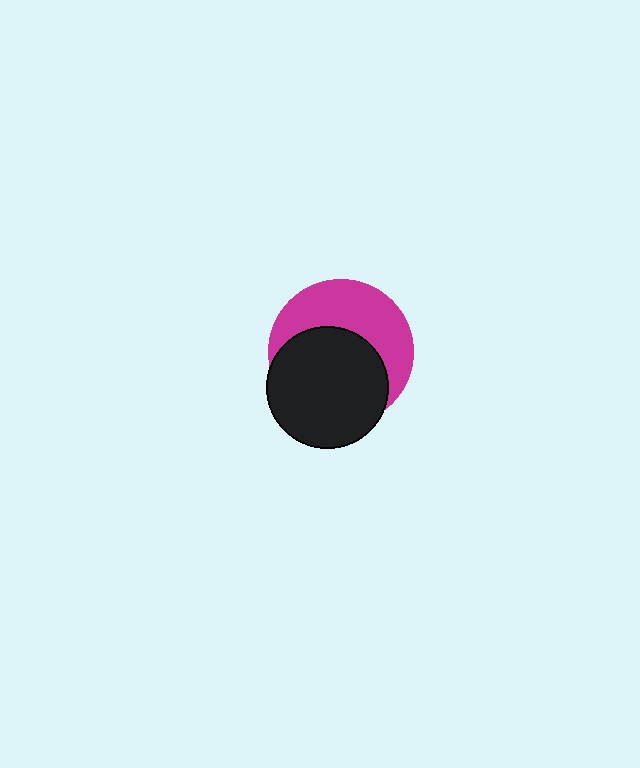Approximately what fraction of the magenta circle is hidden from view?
Roughly 54% of the magenta circle is hidden behind the black circle.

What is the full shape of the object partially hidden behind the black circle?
The partially hidden object is a magenta circle.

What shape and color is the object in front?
The object in front is a black circle.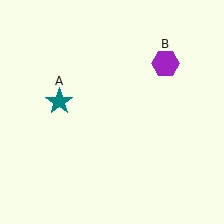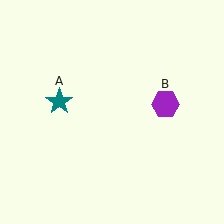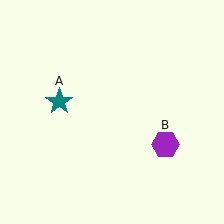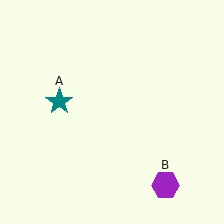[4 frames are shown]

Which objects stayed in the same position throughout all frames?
Teal star (object A) remained stationary.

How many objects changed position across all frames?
1 object changed position: purple hexagon (object B).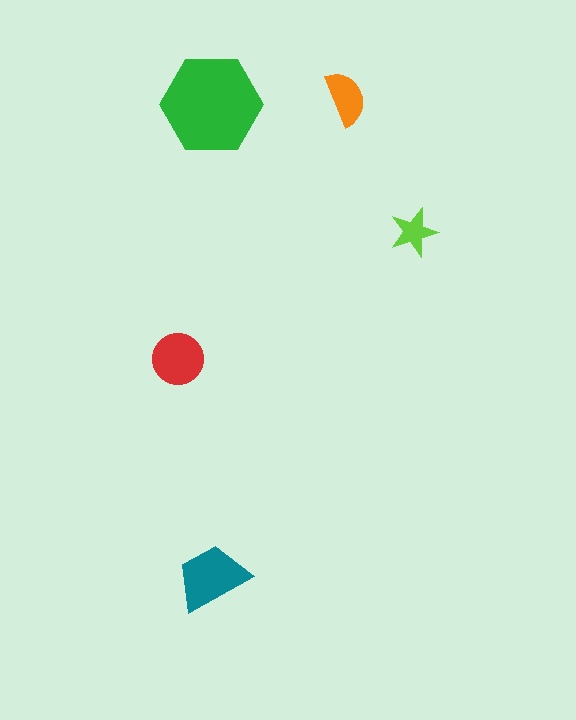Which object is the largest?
The green hexagon.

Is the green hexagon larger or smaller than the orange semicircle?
Larger.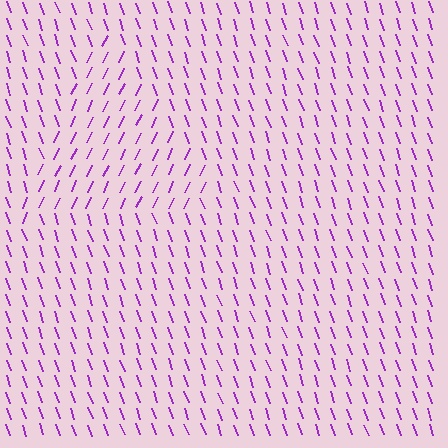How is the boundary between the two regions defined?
The boundary is defined purely by a change in line orientation (approximately 45 degrees difference). All lines are the same color and thickness.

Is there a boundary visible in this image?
Yes, there is a texture boundary formed by a change in line orientation.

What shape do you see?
I see a triangle.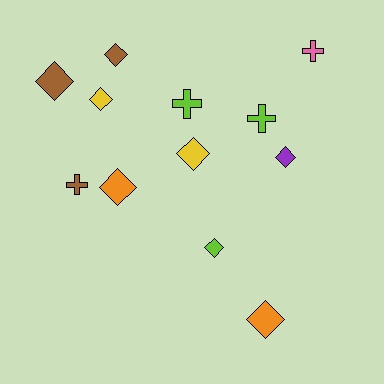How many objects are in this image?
There are 12 objects.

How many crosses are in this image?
There are 4 crosses.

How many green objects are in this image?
There are no green objects.